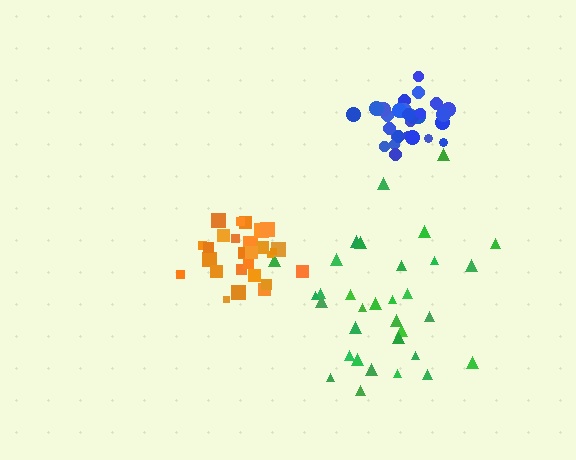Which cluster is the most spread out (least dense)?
Green.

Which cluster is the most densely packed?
Blue.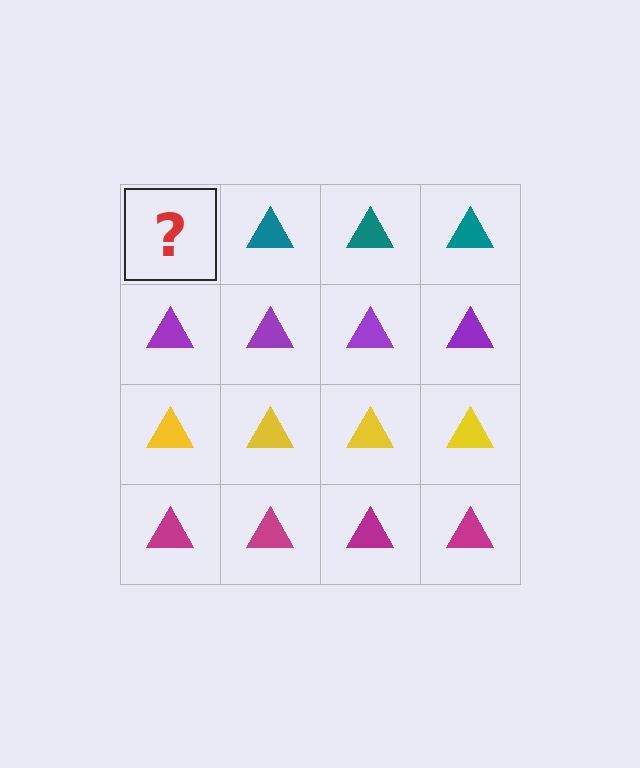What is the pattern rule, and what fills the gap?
The rule is that each row has a consistent color. The gap should be filled with a teal triangle.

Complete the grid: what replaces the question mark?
The question mark should be replaced with a teal triangle.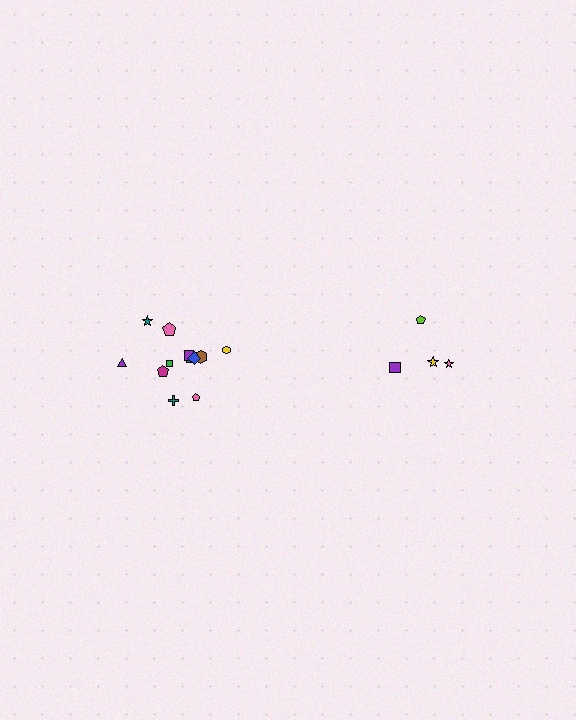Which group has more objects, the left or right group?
The left group.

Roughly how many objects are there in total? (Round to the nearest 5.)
Roughly 15 objects in total.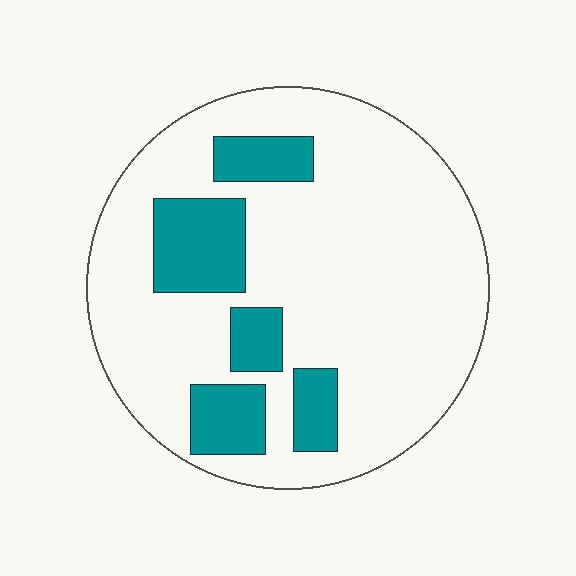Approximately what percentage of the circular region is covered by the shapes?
Approximately 20%.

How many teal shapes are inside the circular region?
5.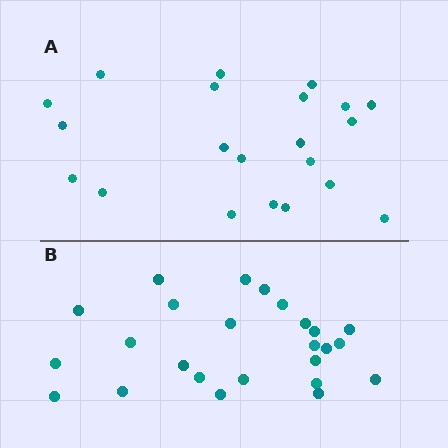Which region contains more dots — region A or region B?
Region B (the bottom region) has more dots.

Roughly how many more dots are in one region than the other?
Region B has about 4 more dots than region A.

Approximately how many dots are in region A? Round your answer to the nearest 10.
About 20 dots. (The exact count is 21, which rounds to 20.)